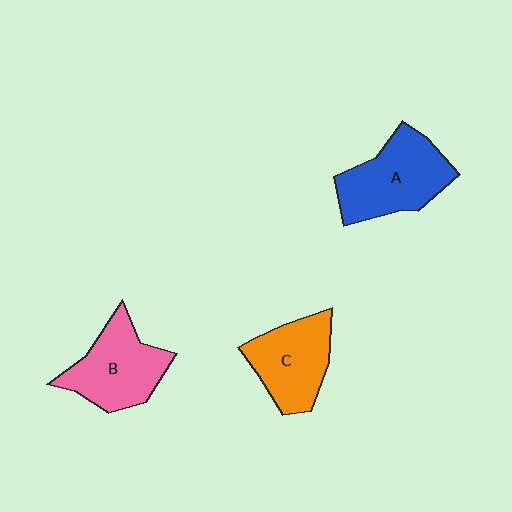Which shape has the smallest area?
Shape C (orange).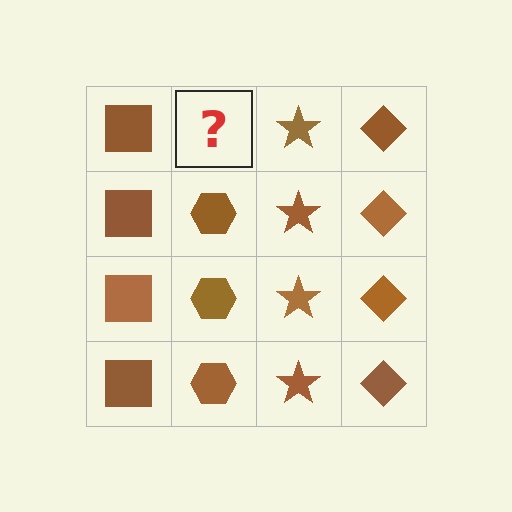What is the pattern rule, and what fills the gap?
The rule is that each column has a consistent shape. The gap should be filled with a brown hexagon.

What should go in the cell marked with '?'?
The missing cell should contain a brown hexagon.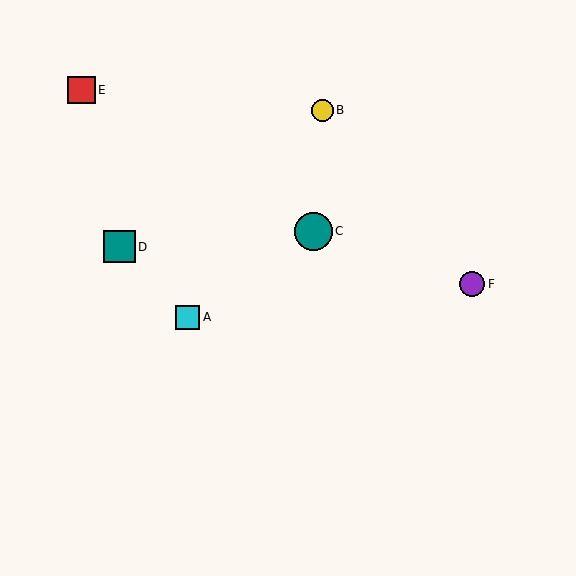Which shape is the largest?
The teal circle (labeled C) is the largest.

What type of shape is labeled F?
Shape F is a purple circle.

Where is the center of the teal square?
The center of the teal square is at (119, 247).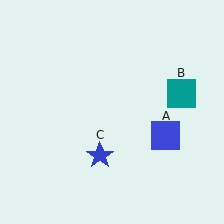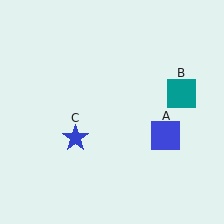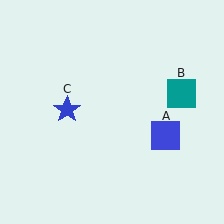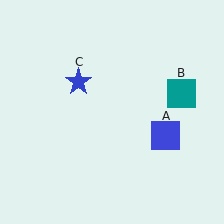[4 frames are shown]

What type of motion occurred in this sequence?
The blue star (object C) rotated clockwise around the center of the scene.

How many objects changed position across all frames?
1 object changed position: blue star (object C).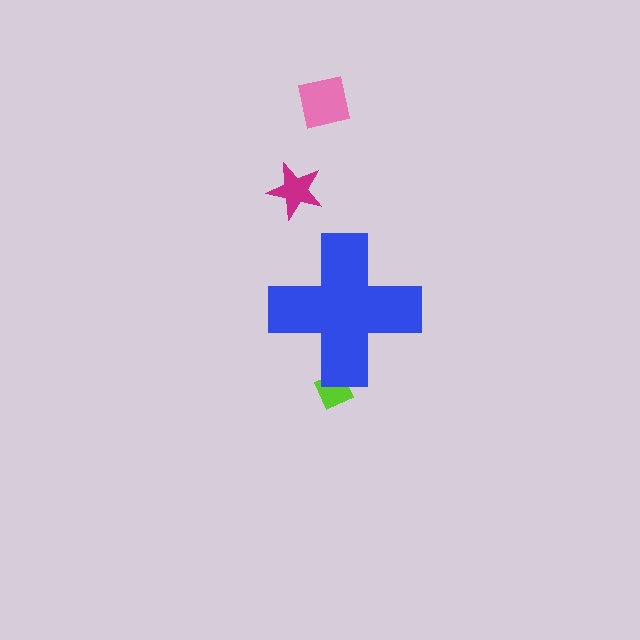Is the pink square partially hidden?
No, the pink square is fully visible.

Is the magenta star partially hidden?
No, the magenta star is fully visible.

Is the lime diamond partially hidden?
Yes, the lime diamond is partially hidden behind the blue cross.